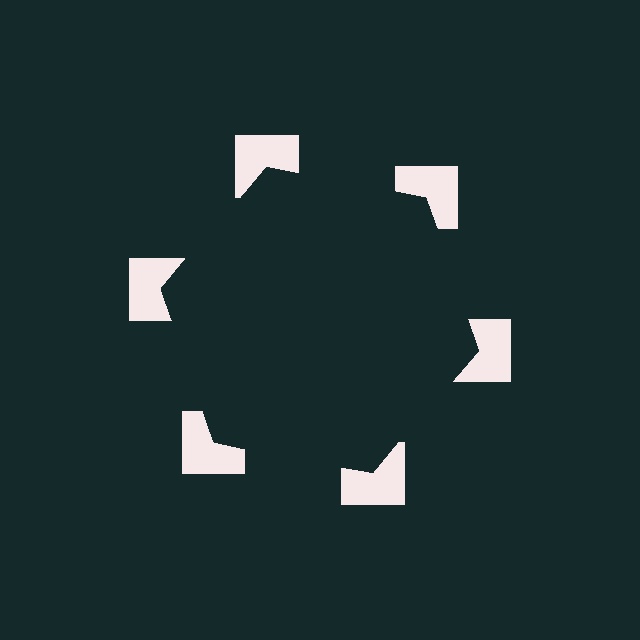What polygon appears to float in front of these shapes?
An illusory hexagon — its edges are inferred from the aligned wedge cuts in the notched squares, not physically drawn.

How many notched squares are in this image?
There are 6 — one at each vertex of the illusory hexagon.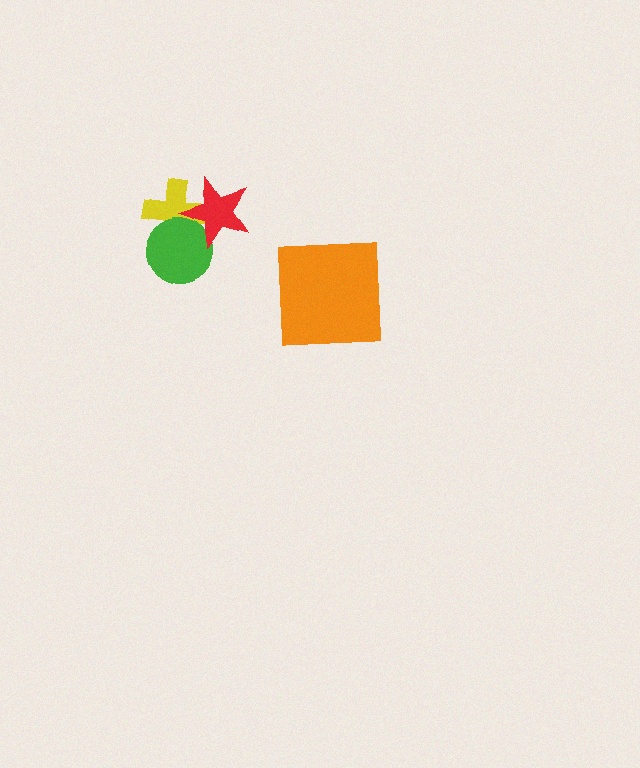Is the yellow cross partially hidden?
Yes, it is partially covered by another shape.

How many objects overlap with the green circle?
2 objects overlap with the green circle.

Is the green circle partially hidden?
Yes, it is partially covered by another shape.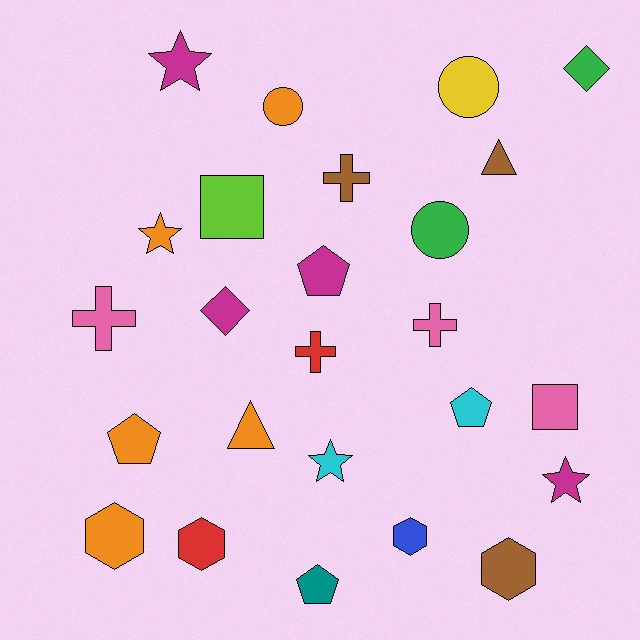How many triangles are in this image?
There are 2 triangles.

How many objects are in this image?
There are 25 objects.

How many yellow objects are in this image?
There is 1 yellow object.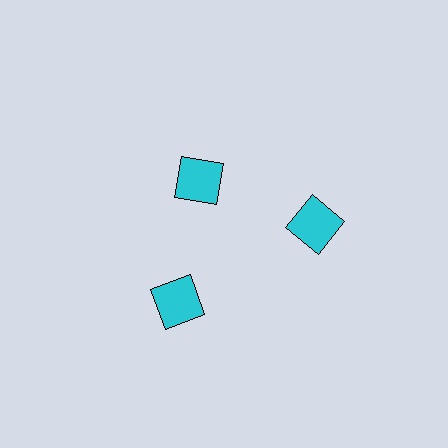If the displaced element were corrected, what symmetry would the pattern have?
It would have 3-fold rotational symmetry — the pattern would map onto itself every 120 degrees.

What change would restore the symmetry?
The symmetry would be restored by moving it outward, back onto the ring so that all 3 squares sit at equal angles and equal distance from the center.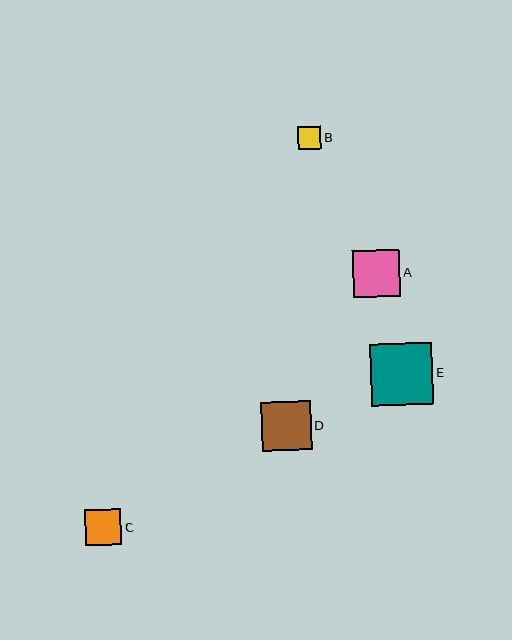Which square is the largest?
Square E is the largest with a size of approximately 62 pixels.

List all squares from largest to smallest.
From largest to smallest: E, D, A, C, B.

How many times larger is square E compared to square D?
Square E is approximately 1.2 times the size of square D.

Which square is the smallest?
Square B is the smallest with a size of approximately 23 pixels.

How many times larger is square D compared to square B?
Square D is approximately 2.1 times the size of square B.